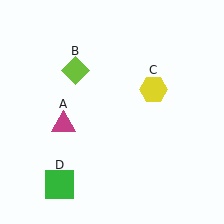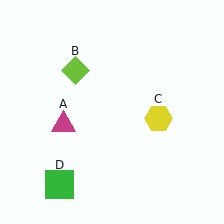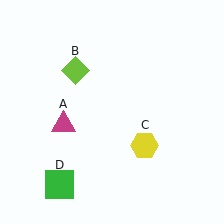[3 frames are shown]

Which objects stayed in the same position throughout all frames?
Magenta triangle (object A) and lime diamond (object B) and green square (object D) remained stationary.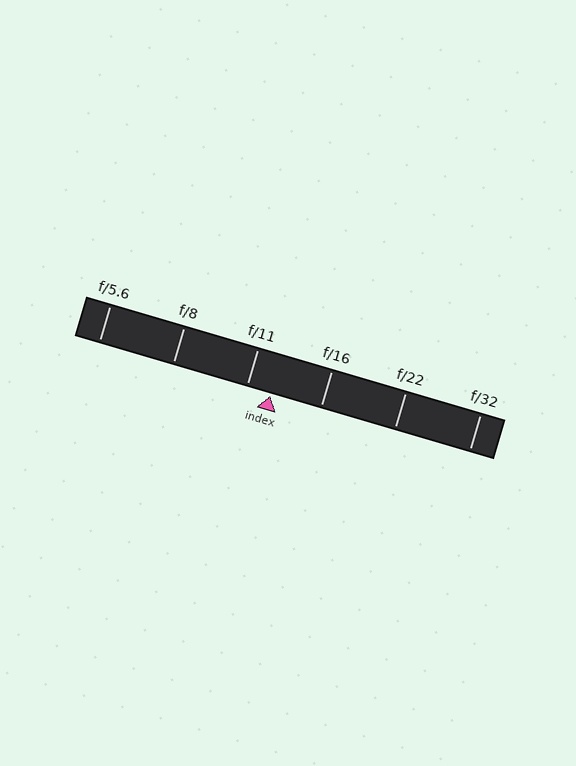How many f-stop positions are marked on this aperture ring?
There are 6 f-stop positions marked.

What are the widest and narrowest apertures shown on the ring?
The widest aperture shown is f/5.6 and the narrowest is f/32.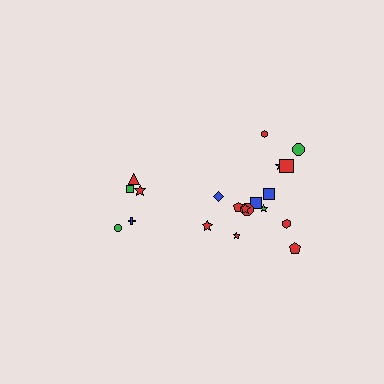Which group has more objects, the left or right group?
The right group.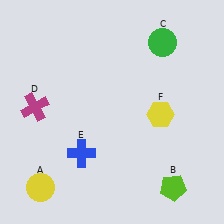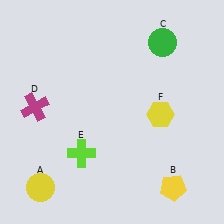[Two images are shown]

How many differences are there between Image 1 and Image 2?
There are 2 differences between the two images.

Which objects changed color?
B changed from lime to yellow. E changed from blue to lime.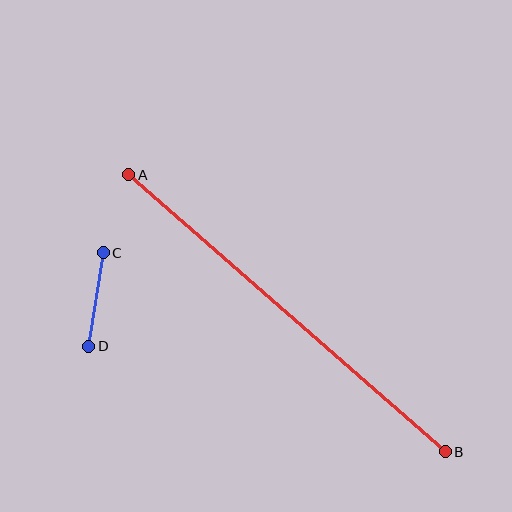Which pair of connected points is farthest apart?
Points A and B are farthest apart.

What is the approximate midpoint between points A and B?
The midpoint is at approximately (287, 313) pixels.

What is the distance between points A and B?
The distance is approximately 421 pixels.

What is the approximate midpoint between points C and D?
The midpoint is at approximately (96, 299) pixels.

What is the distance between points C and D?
The distance is approximately 95 pixels.